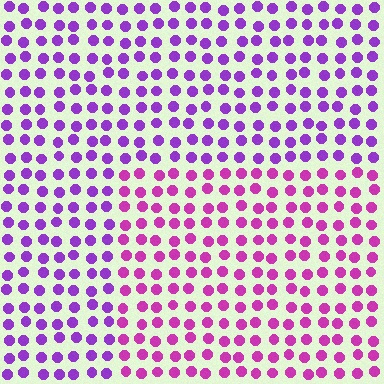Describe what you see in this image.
The image is filled with small purple elements in a uniform arrangement. A rectangle-shaped region is visible where the elements are tinted to a slightly different hue, forming a subtle color boundary.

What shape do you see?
I see a rectangle.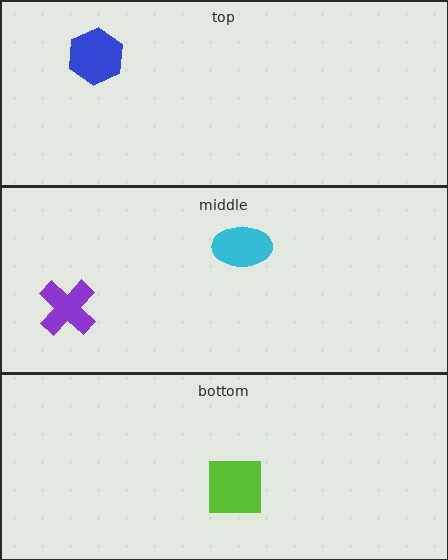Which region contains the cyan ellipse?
The middle region.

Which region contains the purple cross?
The middle region.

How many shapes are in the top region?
1.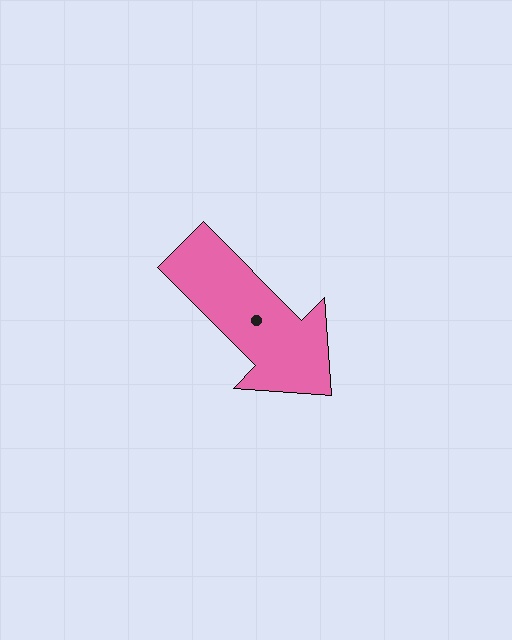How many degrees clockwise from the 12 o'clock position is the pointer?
Approximately 135 degrees.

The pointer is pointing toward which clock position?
Roughly 5 o'clock.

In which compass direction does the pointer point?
Southeast.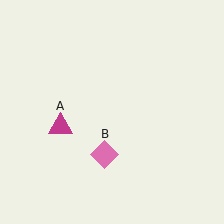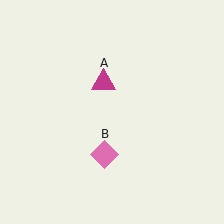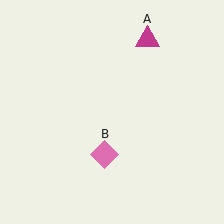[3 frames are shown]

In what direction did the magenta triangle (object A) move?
The magenta triangle (object A) moved up and to the right.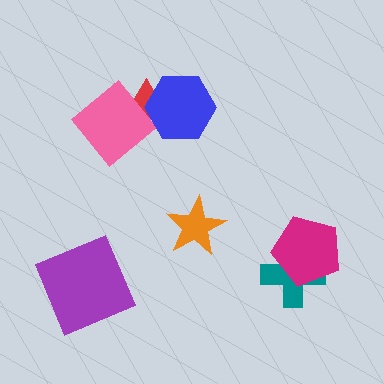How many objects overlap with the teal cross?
1 object overlaps with the teal cross.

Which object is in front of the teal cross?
The magenta pentagon is in front of the teal cross.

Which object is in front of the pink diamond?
The blue hexagon is in front of the pink diamond.